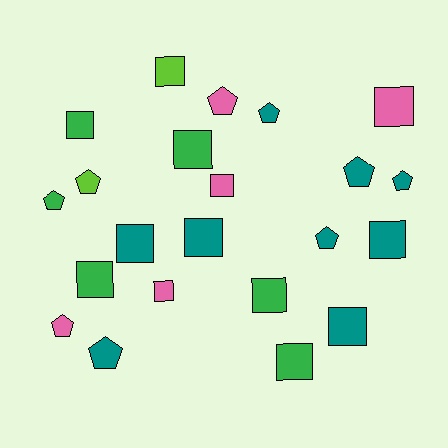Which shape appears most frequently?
Square, with 13 objects.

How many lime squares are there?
There is 1 lime square.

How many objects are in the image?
There are 22 objects.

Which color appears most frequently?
Teal, with 9 objects.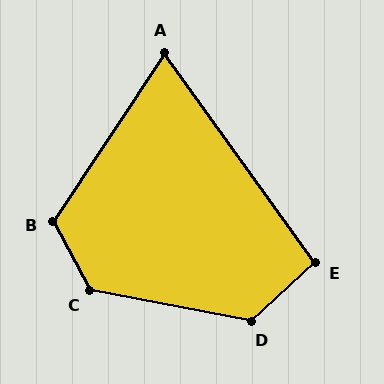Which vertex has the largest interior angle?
C, at approximately 129 degrees.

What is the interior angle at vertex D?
Approximately 127 degrees (obtuse).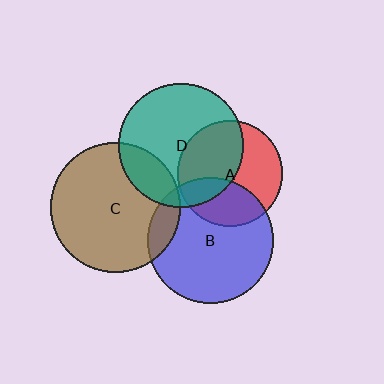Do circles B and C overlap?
Yes.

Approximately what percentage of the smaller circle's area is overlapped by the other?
Approximately 10%.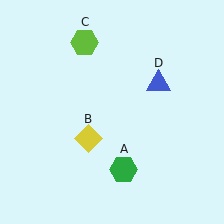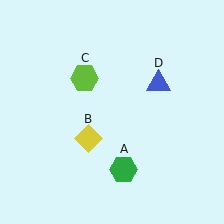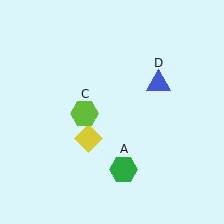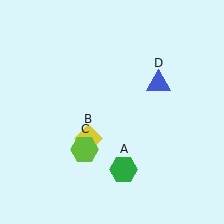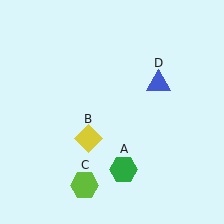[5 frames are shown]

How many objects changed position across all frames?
1 object changed position: lime hexagon (object C).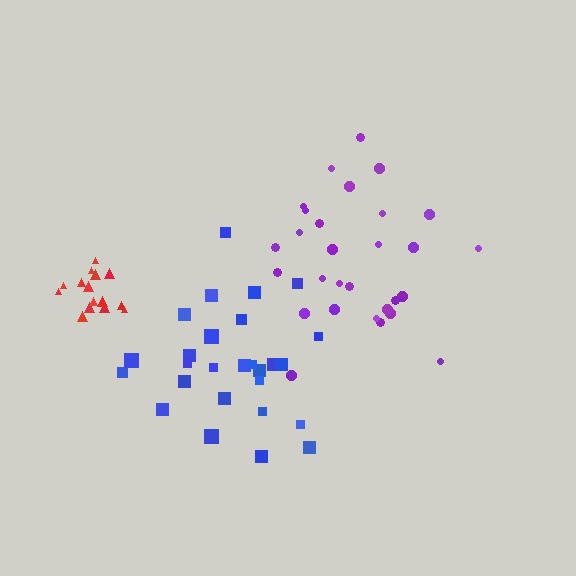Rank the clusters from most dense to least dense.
red, blue, purple.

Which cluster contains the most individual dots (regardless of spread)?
Purple (29).